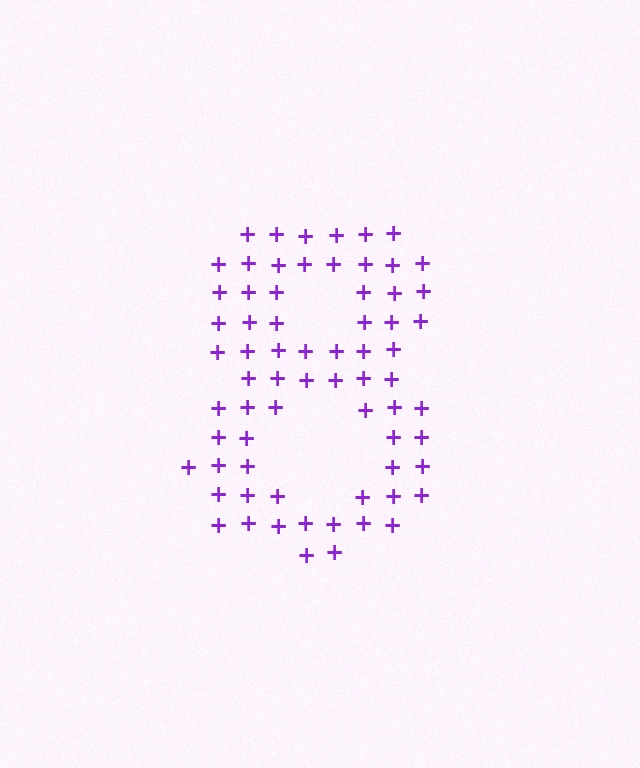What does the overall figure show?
The overall figure shows the digit 8.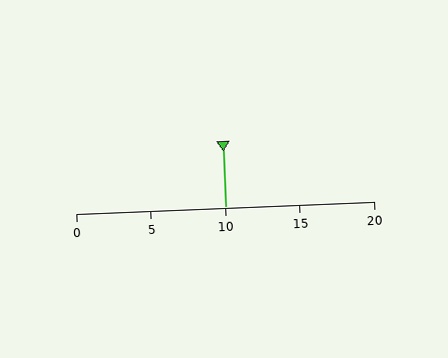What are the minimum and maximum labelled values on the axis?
The axis runs from 0 to 20.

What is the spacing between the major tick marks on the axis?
The major ticks are spaced 5 apart.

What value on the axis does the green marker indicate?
The marker indicates approximately 10.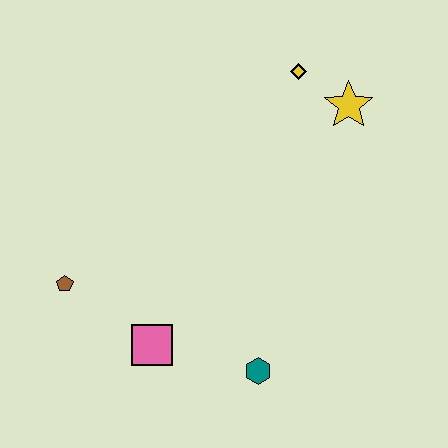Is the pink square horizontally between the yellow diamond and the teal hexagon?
No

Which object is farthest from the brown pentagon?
The yellow star is farthest from the brown pentagon.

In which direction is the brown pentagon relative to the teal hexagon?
The brown pentagon is to the left of the teal hexagon.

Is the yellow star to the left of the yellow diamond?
No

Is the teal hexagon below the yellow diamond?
Yes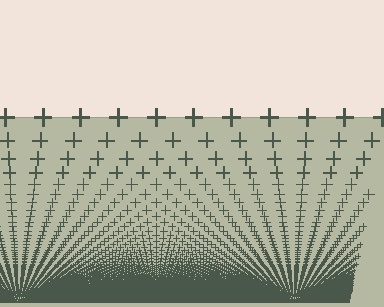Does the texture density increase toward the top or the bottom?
Density increases toward the bottom.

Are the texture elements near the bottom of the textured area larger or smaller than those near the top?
Smaller. The gradient is inverted — elements near the bottom are smaller and denser.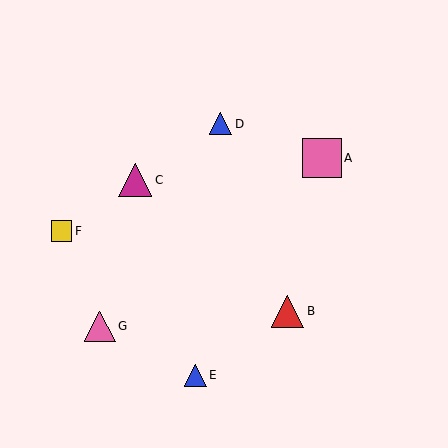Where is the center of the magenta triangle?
The center of the magenta triangle is at (135, 180).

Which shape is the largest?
The pink square (labeled A) is the largest.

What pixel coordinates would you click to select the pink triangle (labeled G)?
Click at (100, 326) to select the pink triangle G.